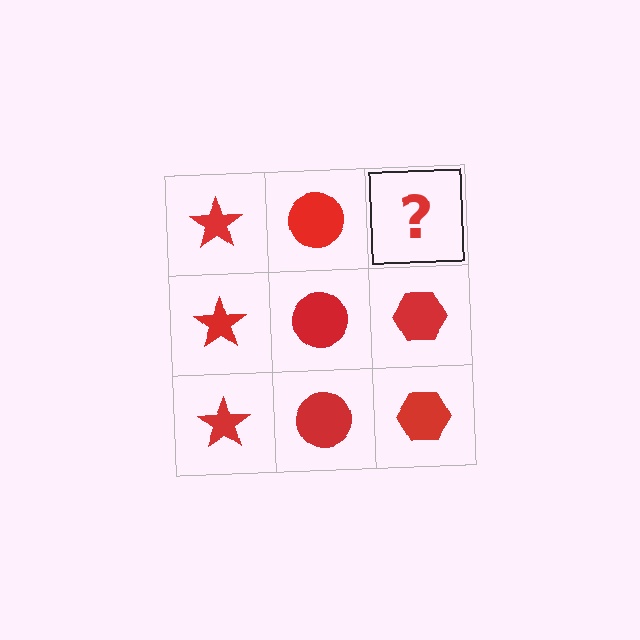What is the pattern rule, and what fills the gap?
The rule is that each column has a consistent shape. The gap should be filled with a red hexagon.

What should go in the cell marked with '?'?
The missing cell should contain a red hexagon.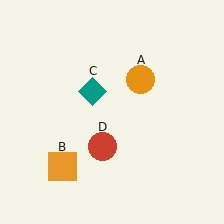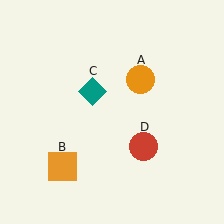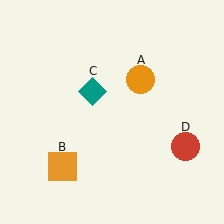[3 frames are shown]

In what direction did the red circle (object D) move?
The red circle (object D) moved right.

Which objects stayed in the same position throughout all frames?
Orange circle (object A) and orange square (object B) and teal diamond (object C) remained stationary.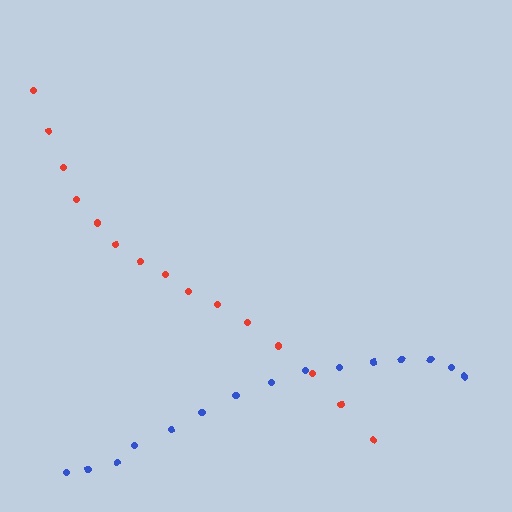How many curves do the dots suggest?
There are 2 distinct paths.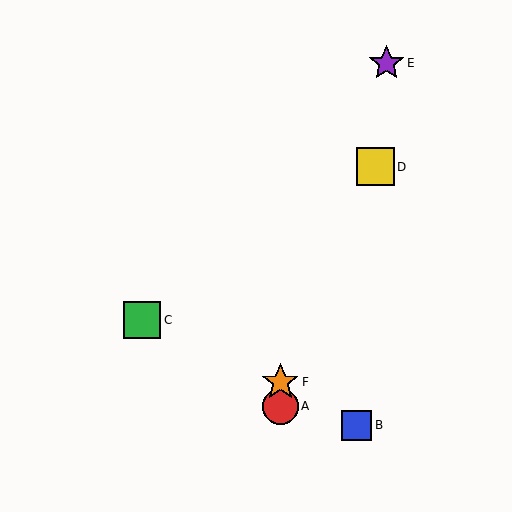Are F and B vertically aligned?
No, F is at x≈280 and B is at x≈357.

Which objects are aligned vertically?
Objects A, F are aligned vertically.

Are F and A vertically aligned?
Yes, both are at x≈280.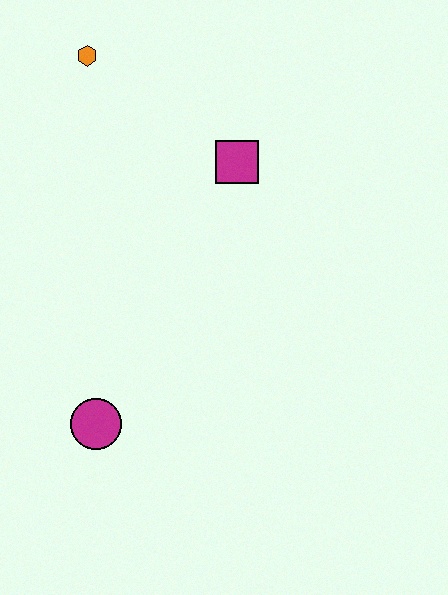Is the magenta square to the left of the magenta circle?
No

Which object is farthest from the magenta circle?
The orange hexagon is farthest from the magenta circle.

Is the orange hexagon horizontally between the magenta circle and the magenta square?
No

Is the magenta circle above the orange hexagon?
No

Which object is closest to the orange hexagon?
The magenta square is closest to the orange hexagon.